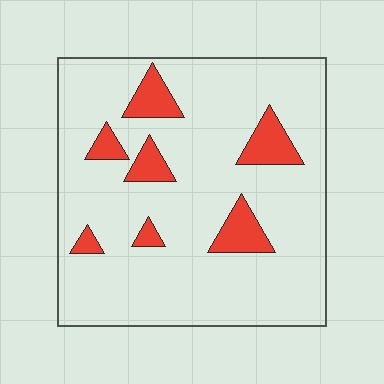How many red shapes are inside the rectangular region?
7.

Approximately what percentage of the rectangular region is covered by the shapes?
Approximately 15%.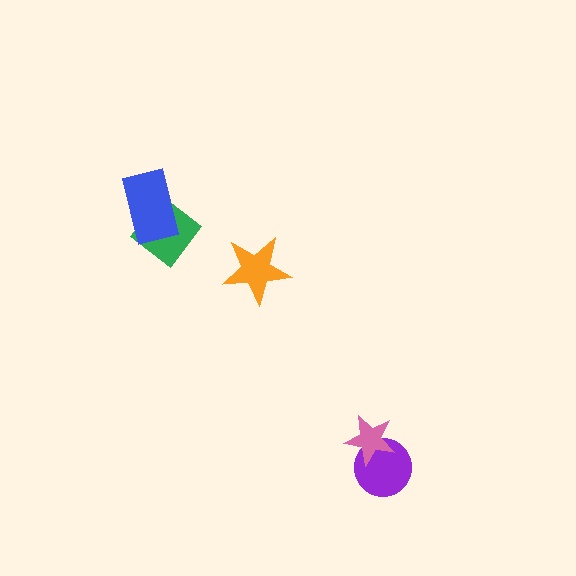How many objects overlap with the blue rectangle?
1 object overlaps with the blue rectangle.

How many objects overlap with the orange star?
0 objects overlap with the orange star.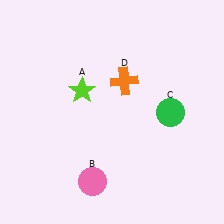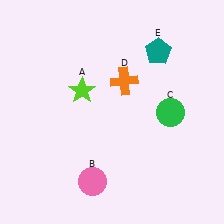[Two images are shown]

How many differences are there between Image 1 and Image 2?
There is 1 difference between the two images.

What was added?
A teal pentagon (E) was added in Image 2.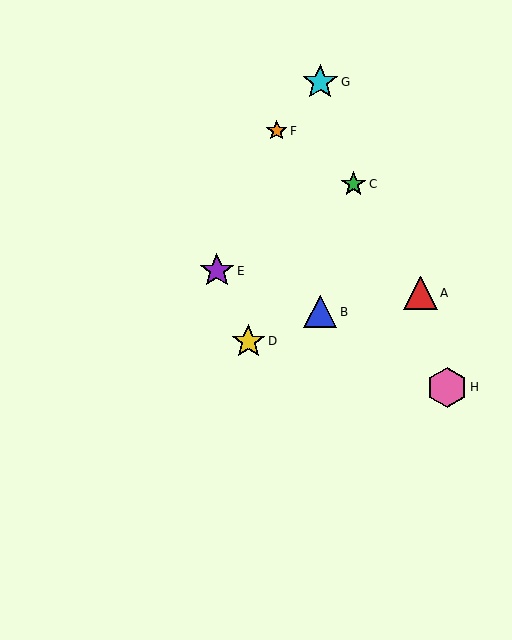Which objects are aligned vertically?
Objects B, G are aligned vertically.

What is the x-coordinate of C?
Object C is at x≈354.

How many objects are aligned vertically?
2 objects (B, G) are aligned vertically.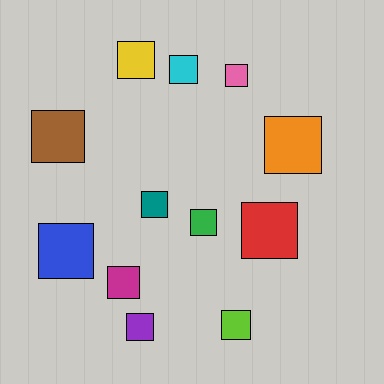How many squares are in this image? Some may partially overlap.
There are 12 squares.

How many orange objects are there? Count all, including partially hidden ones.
There is 1 orange object.